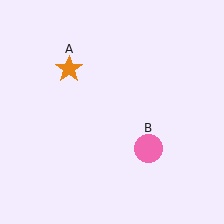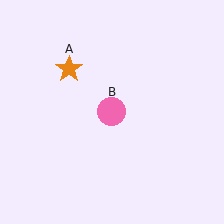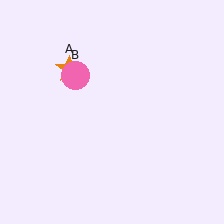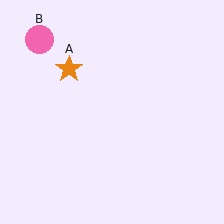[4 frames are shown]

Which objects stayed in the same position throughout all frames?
Orange star (object A) remained stationary.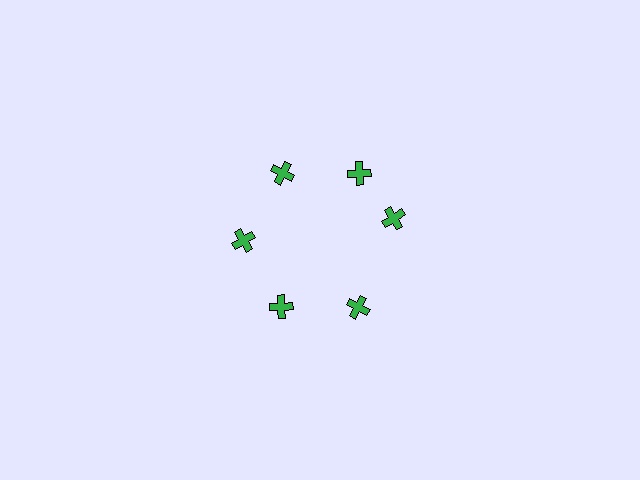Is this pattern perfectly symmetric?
No. The 6 green crosses are arranged in a ring, but one element near the 3 o'clock position is rotated out of alignment along the ring, breaking the 6-fold rotational symmetry.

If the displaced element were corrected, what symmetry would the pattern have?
It would have 6-fold rotational symmetry — the pattern would map onto itself every 60 degrees.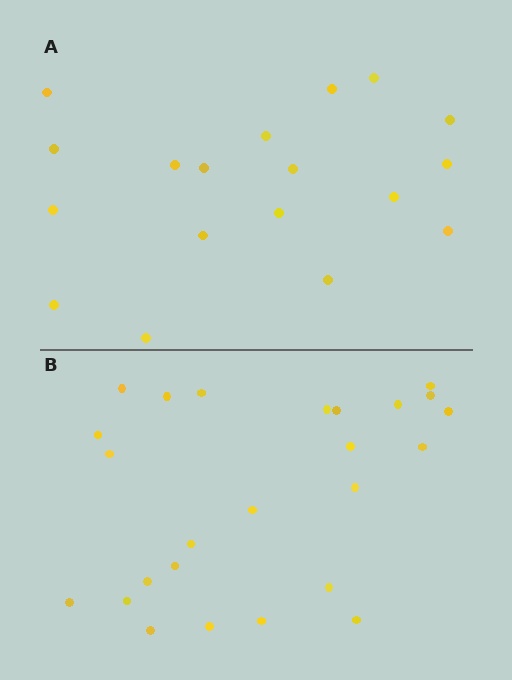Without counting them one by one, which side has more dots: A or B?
Region B (the bottom region) has more dots.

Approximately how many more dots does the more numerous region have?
Region B has roughly 8 or so more dots than region A.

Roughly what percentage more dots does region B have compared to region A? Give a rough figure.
About 40% more.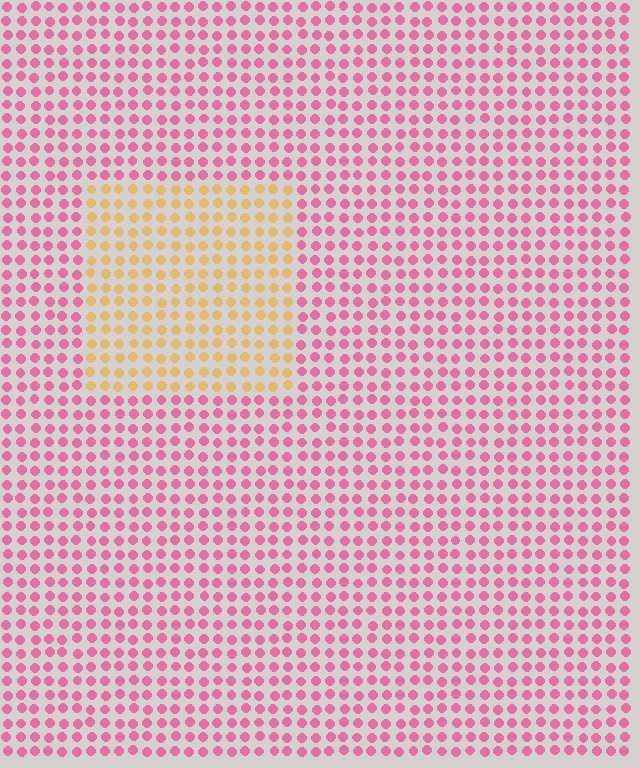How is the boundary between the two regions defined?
The boundary is defined purely by a slight shift in hue (about 64 degrees). Spacing, size, and orientation are identical on both sides.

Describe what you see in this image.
The image is filled with small pink elements in a uniform arrangement. A rectangle-shaped region is visible where the elements are tinted to a slightly different hue, forming a subtle color boundary.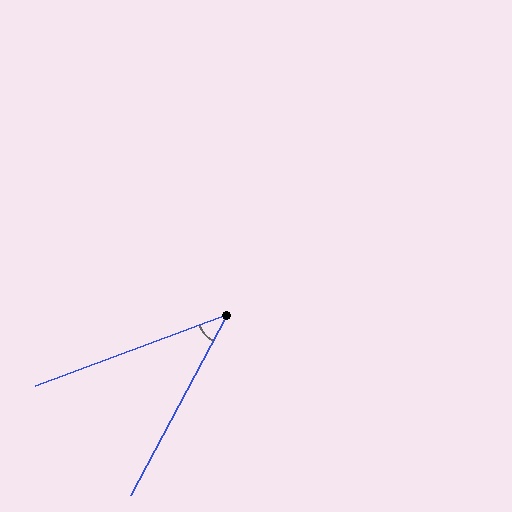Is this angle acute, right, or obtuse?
It is acute.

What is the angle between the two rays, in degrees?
Approximately 42 degrees.